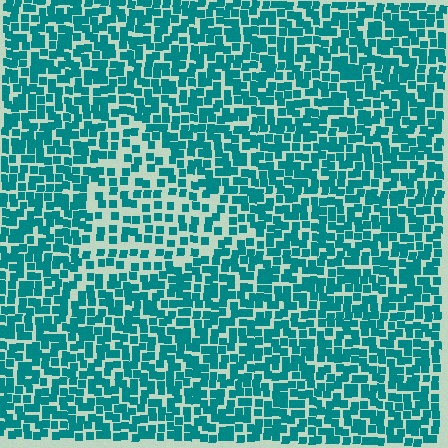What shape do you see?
I see a triangle.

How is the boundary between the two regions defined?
The boundary is defined by a change in element density (approximately 1.8x ratio). All elements are the same color, size, and shape.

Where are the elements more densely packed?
The elements are more densely packed outside the triangle boundary.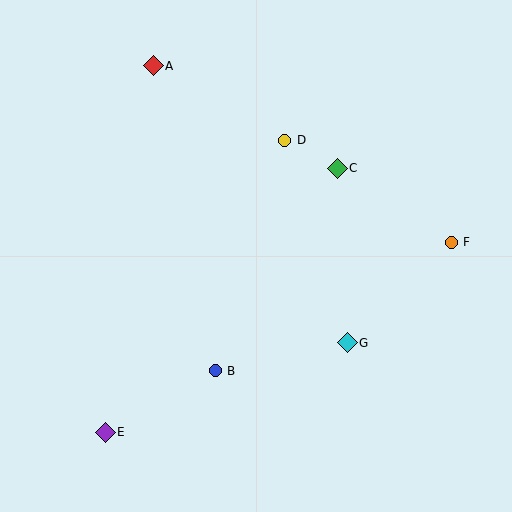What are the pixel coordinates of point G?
Point G is at (347, 343).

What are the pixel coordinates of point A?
Point A is at (153, 66).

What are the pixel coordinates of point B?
Point B is at (215, 371).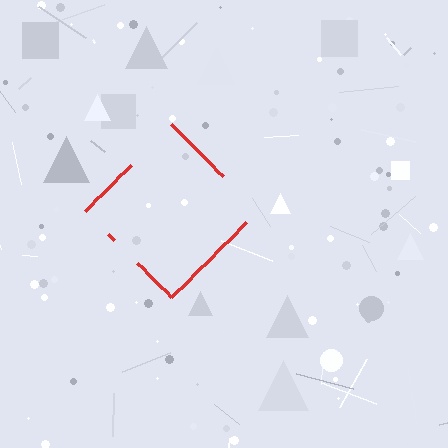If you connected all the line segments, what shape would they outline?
They would outline a diamond.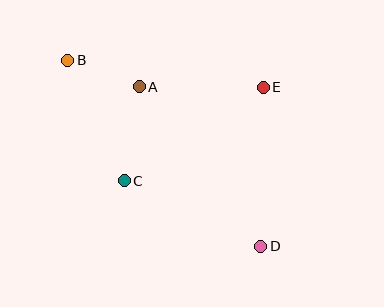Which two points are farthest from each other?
Points B and D are farthest from each other.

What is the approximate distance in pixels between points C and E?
The distance between C and E is approximately 167 pixels.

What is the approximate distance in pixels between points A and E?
The distance between A and E is approximately 124 pixels.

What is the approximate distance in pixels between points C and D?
The distance between C and D is approximately 151 pixels.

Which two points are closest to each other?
Points A and B are closest to each other.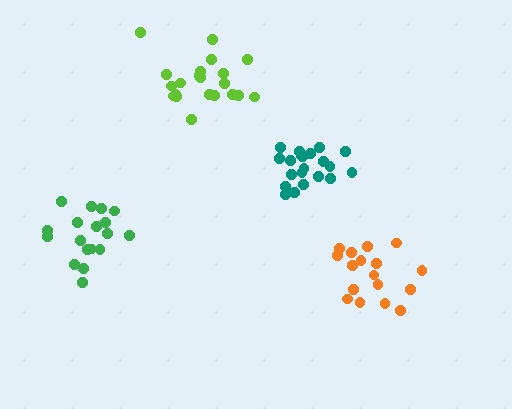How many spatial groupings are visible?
There are 4 spatial groupings.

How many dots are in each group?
Group 1: 17 dots, Group 2: 21 dots, Group 3: 21 dots, Group 4: 18 dots (77 total).